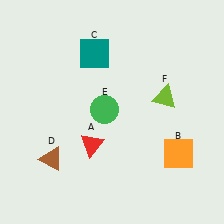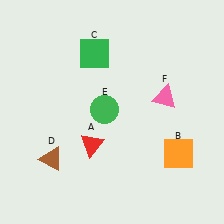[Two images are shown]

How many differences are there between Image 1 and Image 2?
There are 2 differences between the two images.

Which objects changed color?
C changed from teal to green. F changed from lime to pink.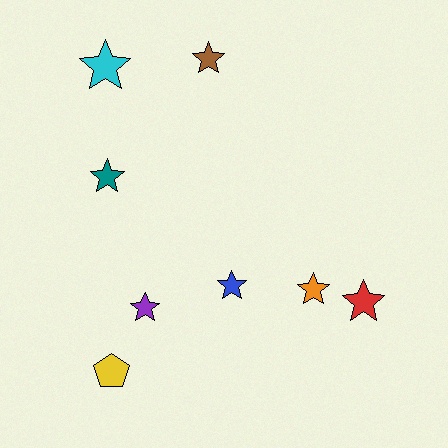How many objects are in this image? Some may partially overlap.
There are 8 objects.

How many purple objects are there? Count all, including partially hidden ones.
There is 1 purple object.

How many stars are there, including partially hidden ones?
There are 7 stars.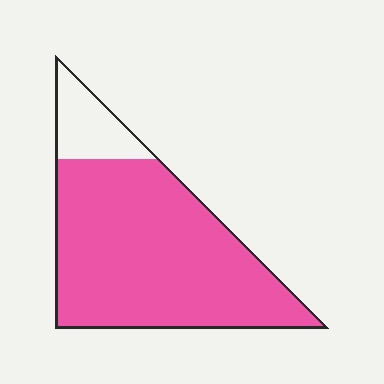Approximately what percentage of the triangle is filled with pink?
Approximately 85%.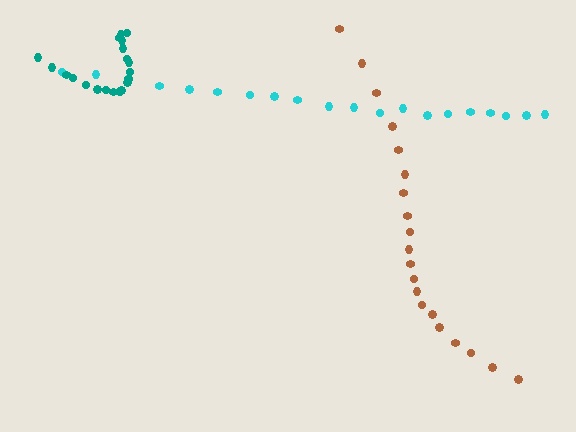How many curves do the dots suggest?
There are 3 distinct paths.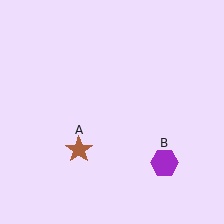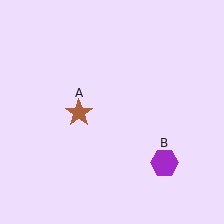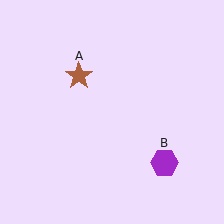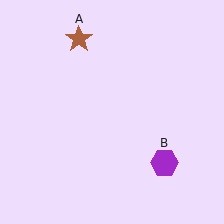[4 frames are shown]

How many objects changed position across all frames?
1 object changed position: brown star (object A).